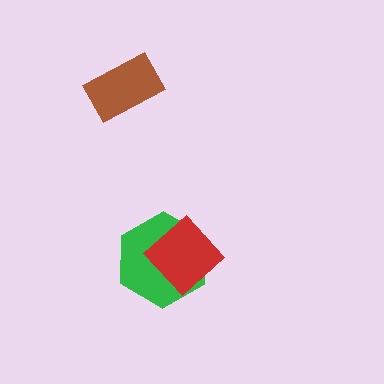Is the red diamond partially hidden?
No, no other shape covers it.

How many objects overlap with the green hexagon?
1 object overlaps with the green hexagon.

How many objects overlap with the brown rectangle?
0 objects overlap with the brown rectangle.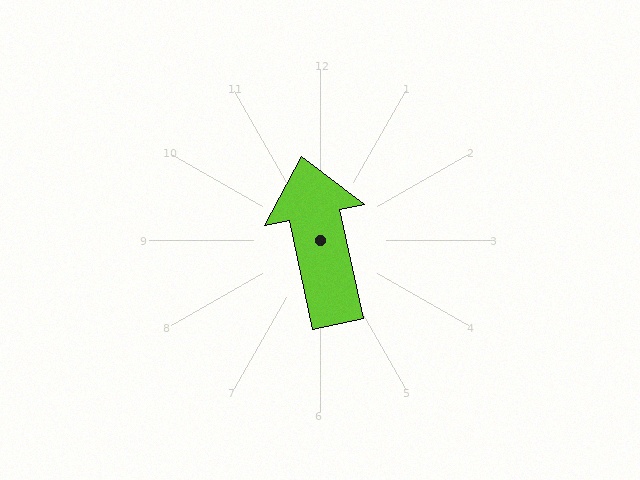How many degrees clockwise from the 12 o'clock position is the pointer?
Approximately 348 degrees.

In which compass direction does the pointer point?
North.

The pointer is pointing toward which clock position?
Roughly 12 o'clock.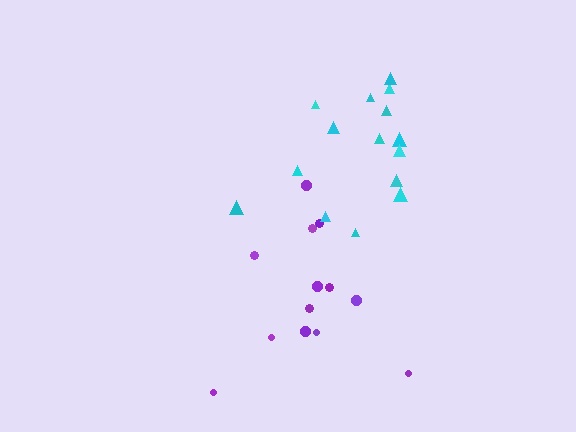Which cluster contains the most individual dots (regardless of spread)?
Cyan (15).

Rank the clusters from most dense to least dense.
cyan, purple.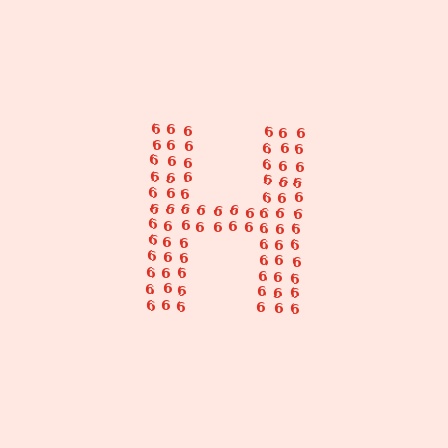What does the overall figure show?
The overall figure shows the letter H.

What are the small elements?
The small elements are digit 6's.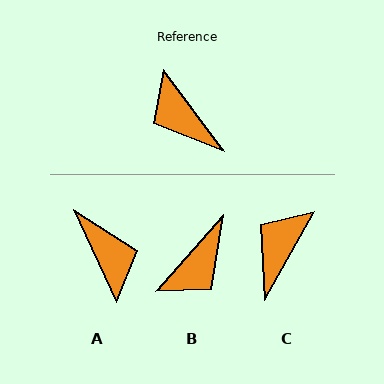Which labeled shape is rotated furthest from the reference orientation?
A, about 169 degrees away.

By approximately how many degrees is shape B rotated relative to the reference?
Approximately 103 degrees counter-clockwise.